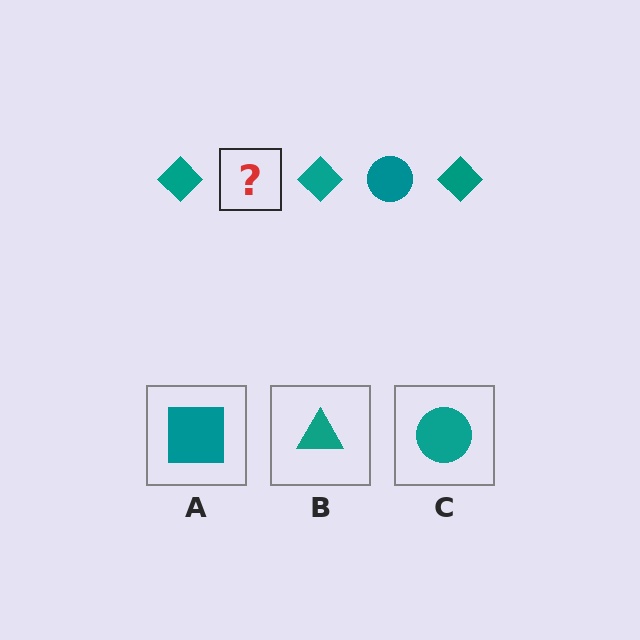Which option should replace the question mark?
Option C.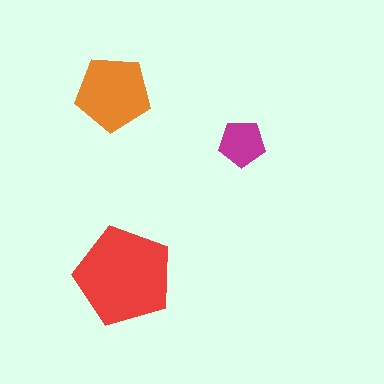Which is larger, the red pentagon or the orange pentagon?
The red one.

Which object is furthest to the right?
The magenta pentagon is rightmost.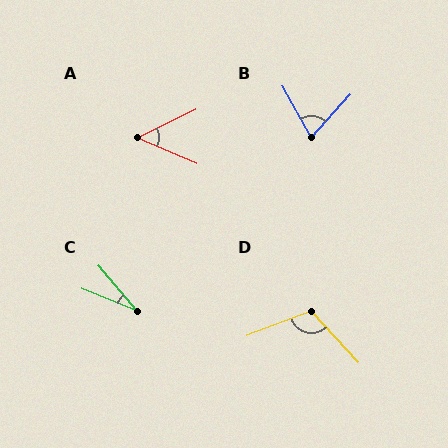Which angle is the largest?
D, at approximately 112 degrees.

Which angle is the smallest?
C, at approximately 28 degrees.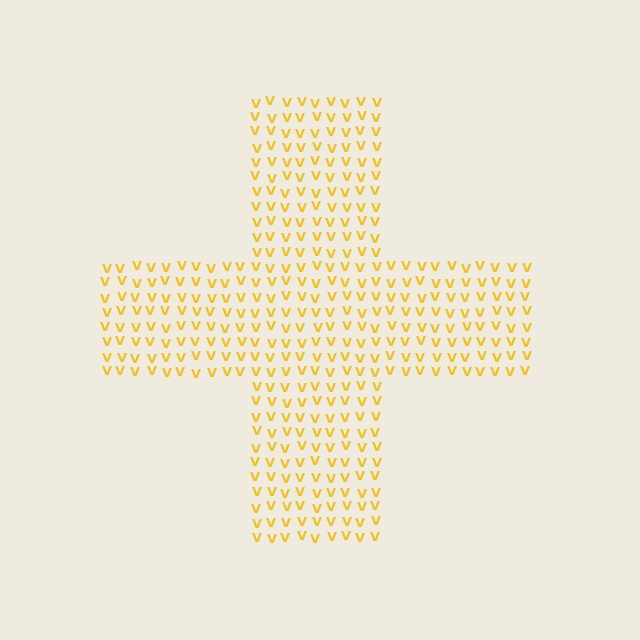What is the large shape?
The large shape is a cross.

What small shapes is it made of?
It is made of small letter V's.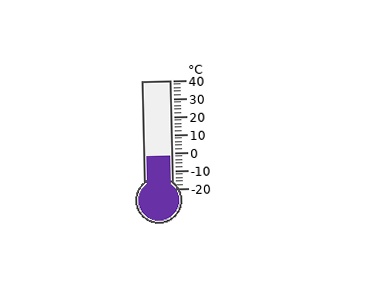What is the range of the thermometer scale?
The thermometer scale ranges from -20°C to 40°C.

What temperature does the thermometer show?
The thermometer shows approximately -2°C.